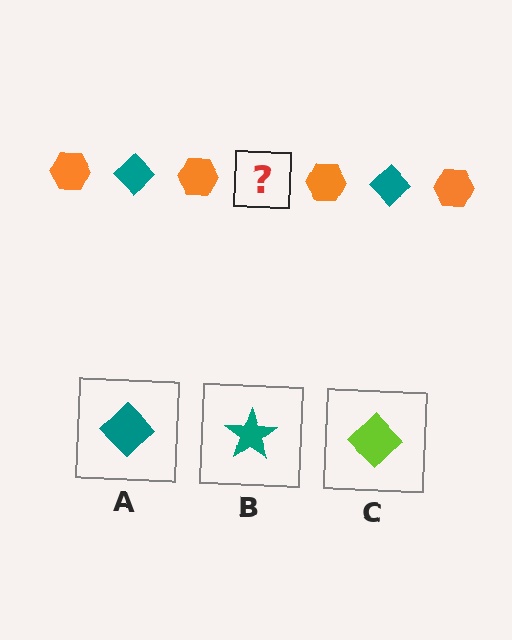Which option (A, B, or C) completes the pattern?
A.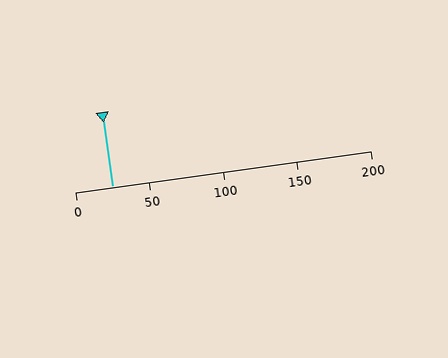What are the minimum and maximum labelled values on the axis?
The axis runs from 0 to 200.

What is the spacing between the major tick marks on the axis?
The major ticks are spaced 50 apart.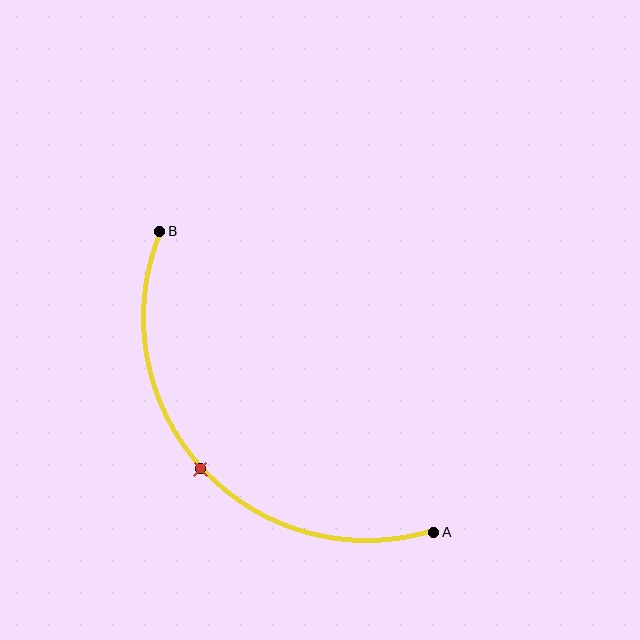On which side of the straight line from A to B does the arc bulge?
The arc bulges below and to the left of the straight line connecting A and B.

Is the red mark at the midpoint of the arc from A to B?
Yes. The red mark lies on the arc at equal arc-length from both A and B — it is the arc midpoint.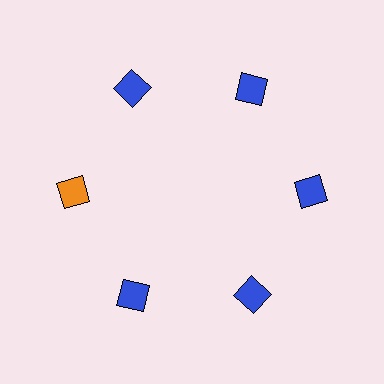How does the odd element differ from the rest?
It has a different color: orange instead of blue.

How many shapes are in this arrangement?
There are 6 shapes arranged in a ring pattern.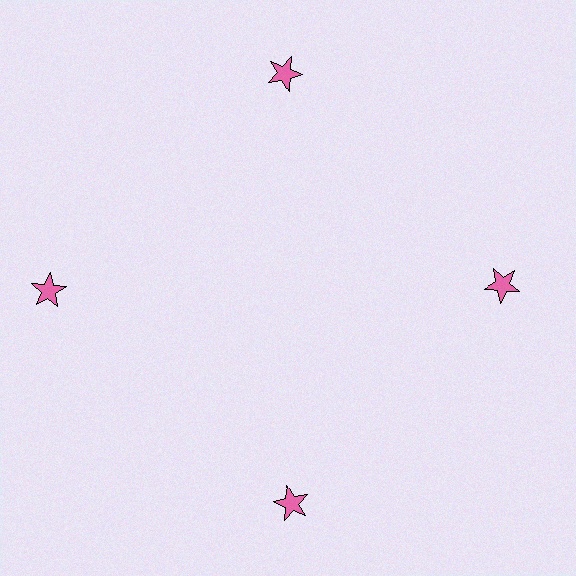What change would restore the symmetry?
The symmetry would be restored by moving it inward, back onto the ring so that all 4 stars sit at equal angles and equal distance from the center.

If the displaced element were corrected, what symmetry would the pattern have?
It would have 4-fold rotational symmetry — the pattern would map onto itself every 90 degrees.